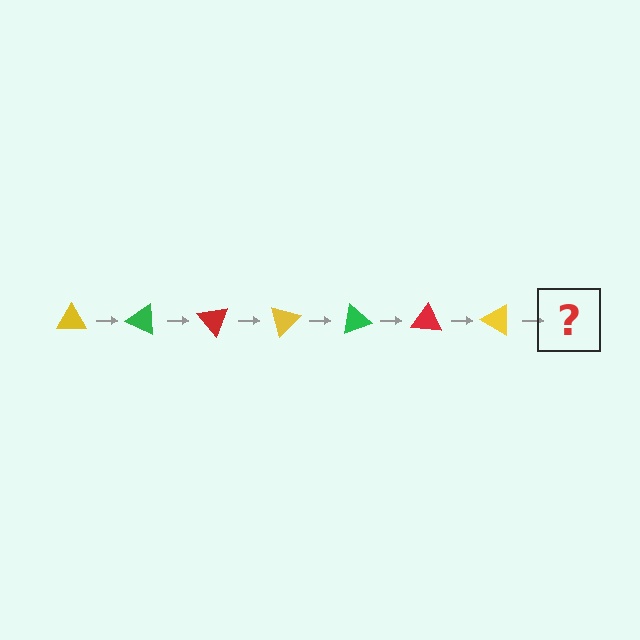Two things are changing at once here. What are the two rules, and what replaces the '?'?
The two rules are that it rotates 25 degrees each step and the color cycles through yellow, green, and red. The '?' should be a green triangle, rotated 175 degrees from the start.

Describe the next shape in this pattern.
It should be a green triangle, rotated 175 degrees from the start.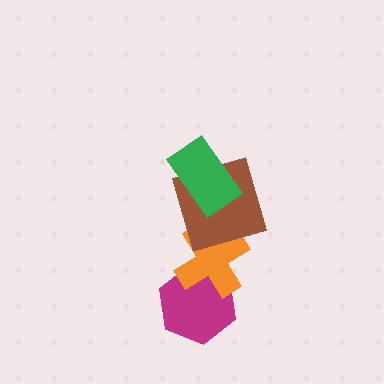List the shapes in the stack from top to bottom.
From top to bottom: the green rectangle, the brown square, the orange cross, the magenta hexagon.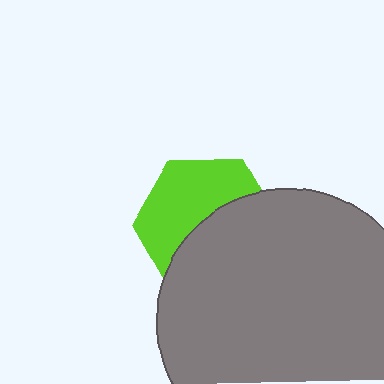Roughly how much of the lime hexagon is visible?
About half of it is visible (roughly 50%).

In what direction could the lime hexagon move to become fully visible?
The lime hexagon could move up. That would shift it out from behind the gray circle entirely.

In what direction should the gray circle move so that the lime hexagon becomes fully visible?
The gray circle should move down. That is the shortest direction to clear the overlap and leave the lime hexagon fully visible.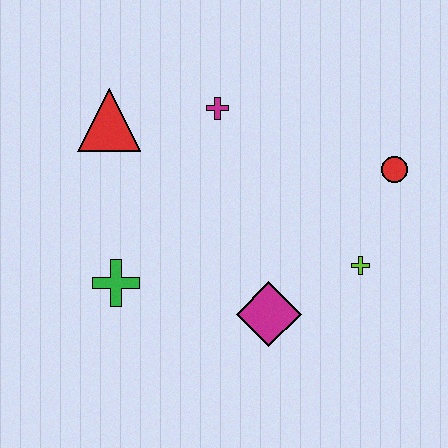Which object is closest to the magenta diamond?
The lime cross is closest to the magenta diamond.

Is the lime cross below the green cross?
No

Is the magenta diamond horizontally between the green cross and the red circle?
Yes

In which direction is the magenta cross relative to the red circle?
The magenta cross is to the left of the red circle.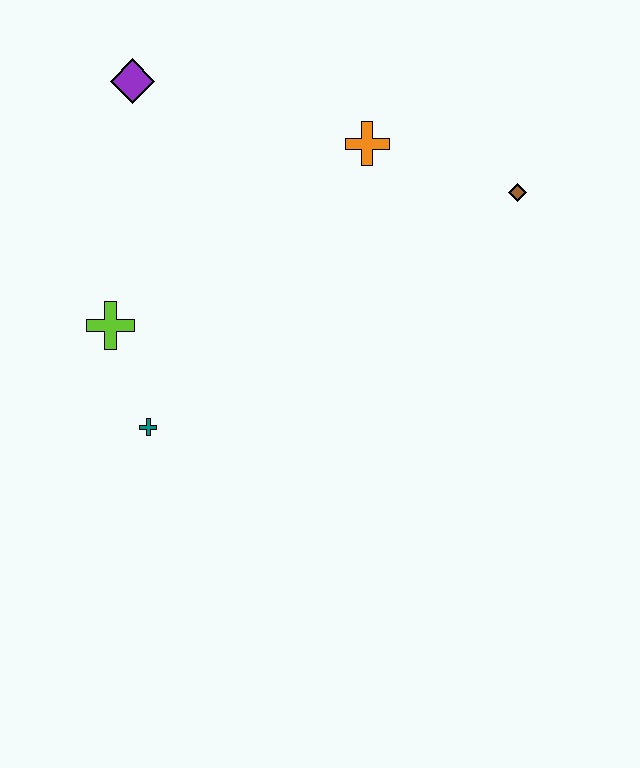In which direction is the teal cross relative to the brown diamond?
The teal cross is to the left of the brown diamond.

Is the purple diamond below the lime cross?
No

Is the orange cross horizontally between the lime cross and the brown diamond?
Yes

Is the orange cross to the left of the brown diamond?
Yes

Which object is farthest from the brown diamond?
The teal cross is farthest from the brown diamond.